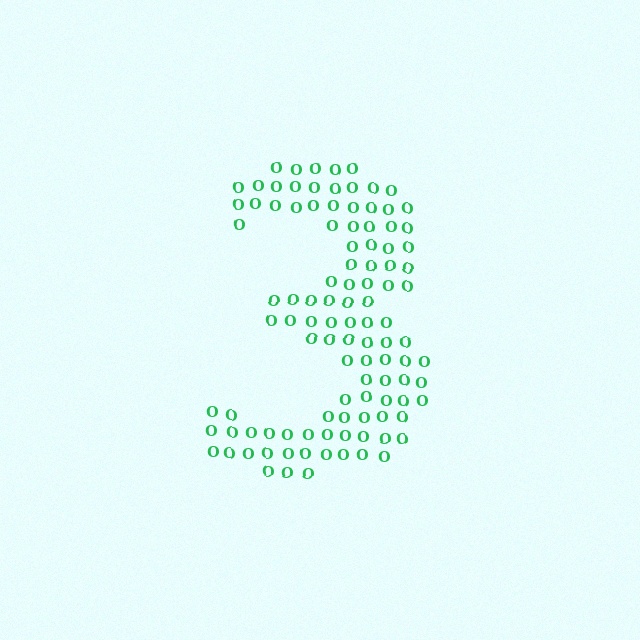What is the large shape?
The large shape is the digit 3.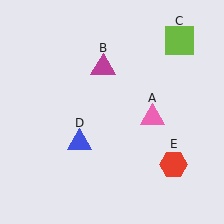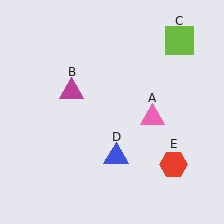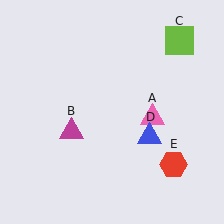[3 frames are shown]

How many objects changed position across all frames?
2 objects changed position: magenta triangle (object B), blue triangle (object D).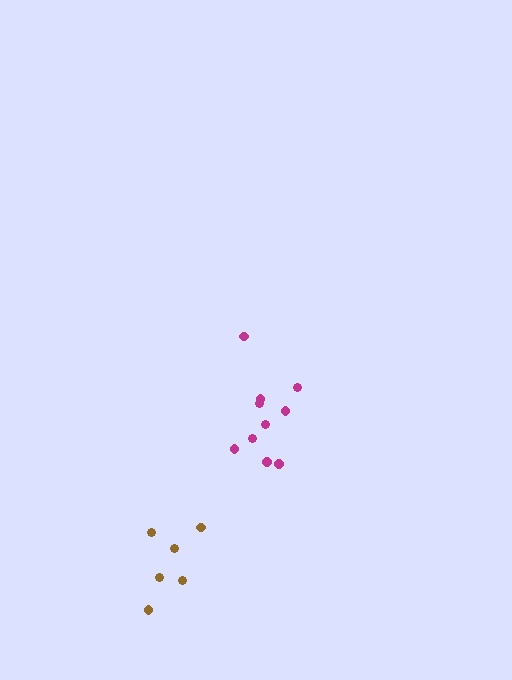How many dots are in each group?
Group 1: 10 dots, Group 2: 6 dots (16 total).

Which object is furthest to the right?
The magenta cluster is rightmost.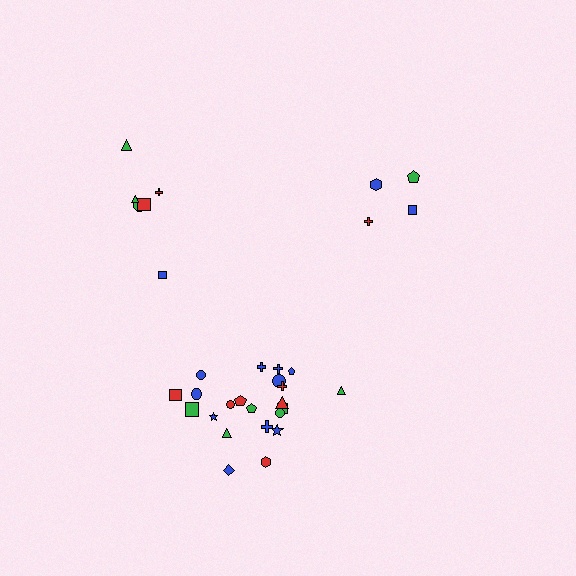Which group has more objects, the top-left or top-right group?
The top-left group.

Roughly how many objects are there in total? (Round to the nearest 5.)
Roughly 30 objects in total.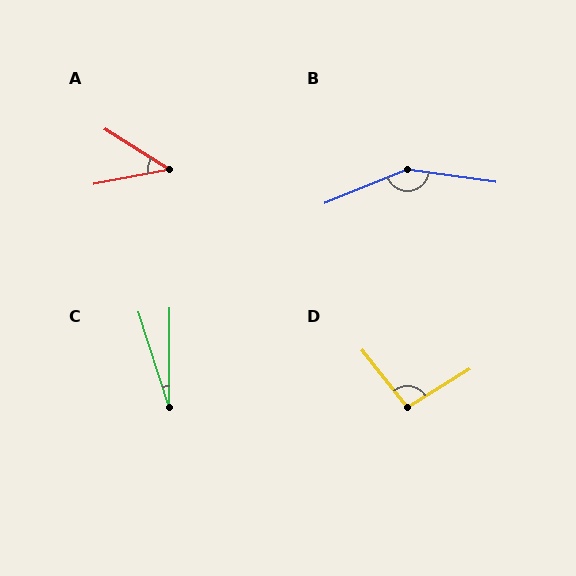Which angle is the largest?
B, at approximately 150 degrees.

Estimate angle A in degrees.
Approximately 43 degrees.